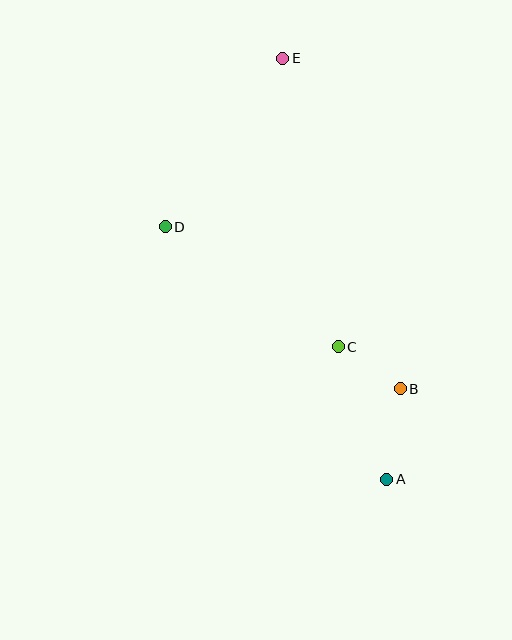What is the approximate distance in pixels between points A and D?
The distance between A and D is approximately 336 pixels.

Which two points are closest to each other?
Points B and C are closest to each other.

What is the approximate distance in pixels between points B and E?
The distance between B and E is approximately 351 pixels.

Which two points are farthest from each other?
Points A and E are farthest from each other.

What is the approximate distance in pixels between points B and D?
The distance between B and D is approximately 285 pixels.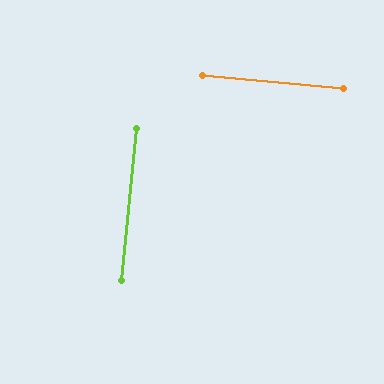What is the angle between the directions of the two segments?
Approximately 90 degrees.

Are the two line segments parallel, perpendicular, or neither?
Perpendicular — they meet at approximately 90°.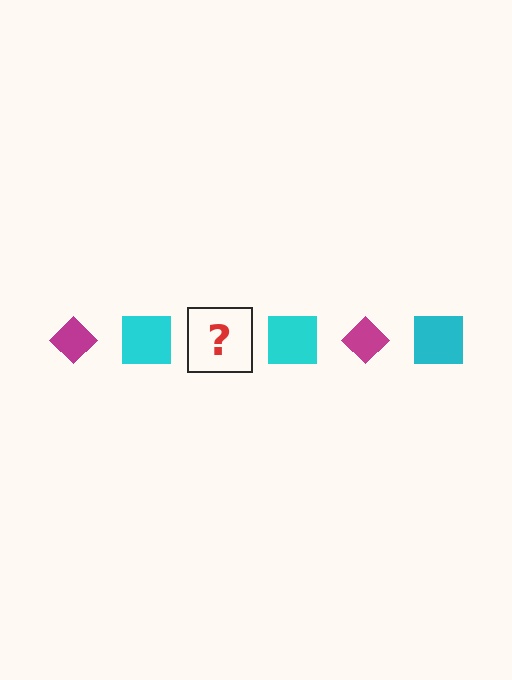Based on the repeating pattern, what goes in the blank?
The blank should be a magenta diamond.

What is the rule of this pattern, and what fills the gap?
The rule is that the pattern alternates between magenta diamond and cyan square. The gap should be filled with a magenta diamond.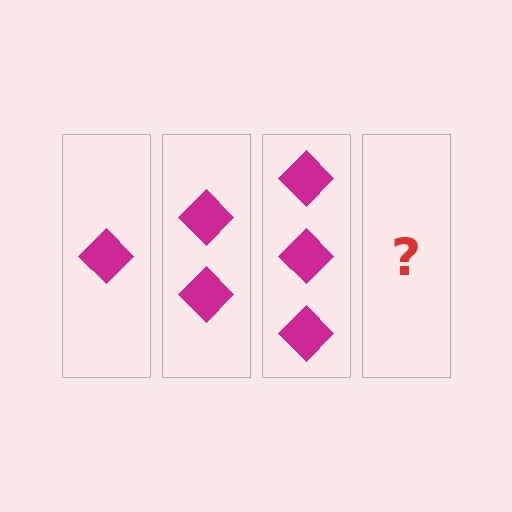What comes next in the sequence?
The next element should be 4 diamonds.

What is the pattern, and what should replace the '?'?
The pattern is that each step adds one more diamond. The '?' should be 4 diamonds.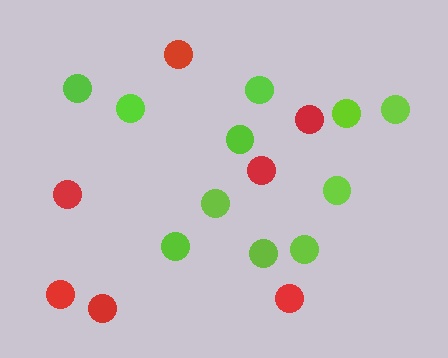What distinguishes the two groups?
There are 2 groups: one group of lime circles (11) and one group of red circles (7).